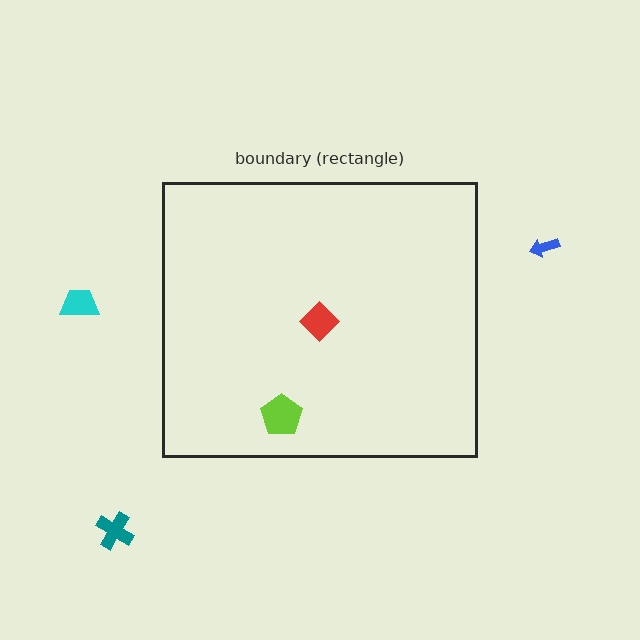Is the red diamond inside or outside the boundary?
Inside.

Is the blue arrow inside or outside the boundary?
Outside.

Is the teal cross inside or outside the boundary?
Outside.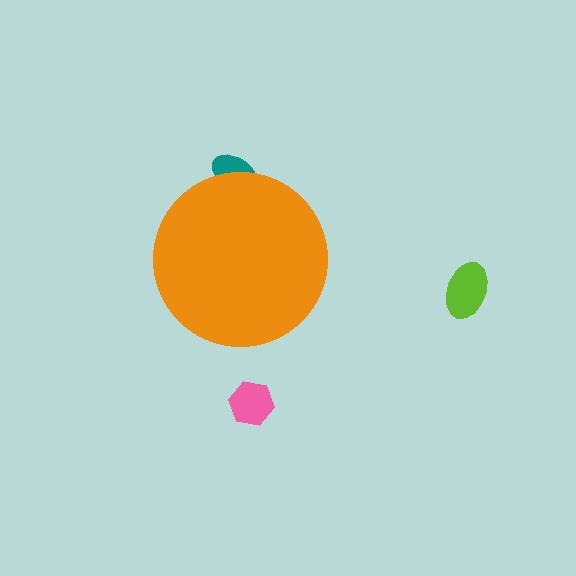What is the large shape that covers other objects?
An orange circle.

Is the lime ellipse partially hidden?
No, the lime ellipse is fully visible.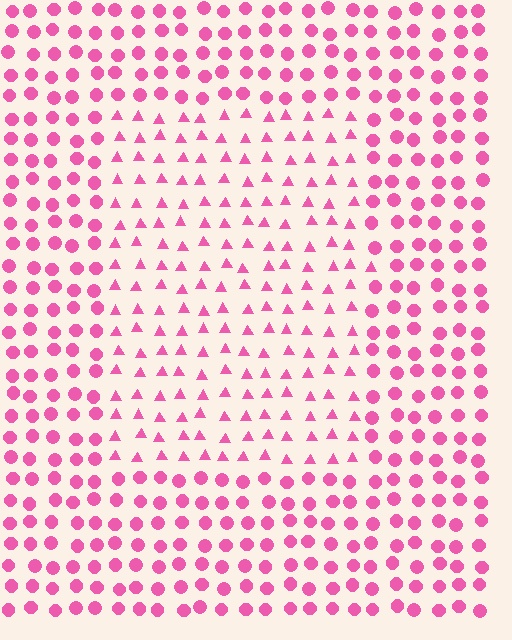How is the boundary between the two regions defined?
The boundary is defined by a change in element shape: triangles inside vs. circles outside. All elements share the same color and spacing.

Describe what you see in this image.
The image is filled with small pink elements arranged in a uniform grid. A rectangle-shaped region contains triangles, while the surrounding area contains circles. The boundary is defined purely by the change in element shape.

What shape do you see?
I see a rectangle.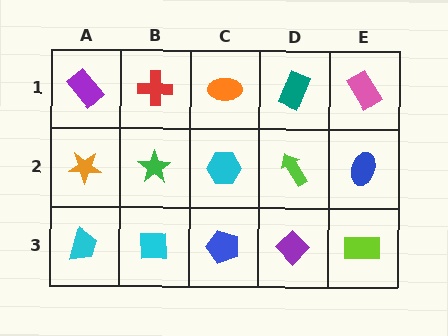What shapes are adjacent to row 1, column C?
A cyan hexagon (row 2, column C), a red cross (row 1, column B), a teal rectangle (row 1, column D).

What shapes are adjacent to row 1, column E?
A blue ellipse (row 2, column E), a teal rectangle (row 1, column D).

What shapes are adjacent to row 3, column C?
A cyan hexagon (row 2, column C), a cyan square (row 3, column B), a purple diamond (row 3, column D).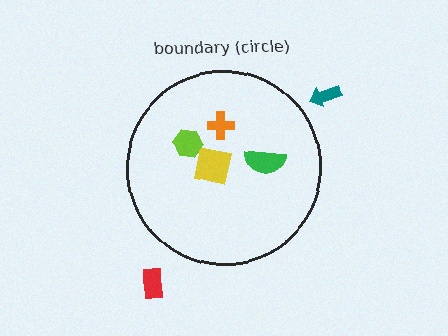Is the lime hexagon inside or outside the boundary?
Inside.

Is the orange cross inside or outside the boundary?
Inside.